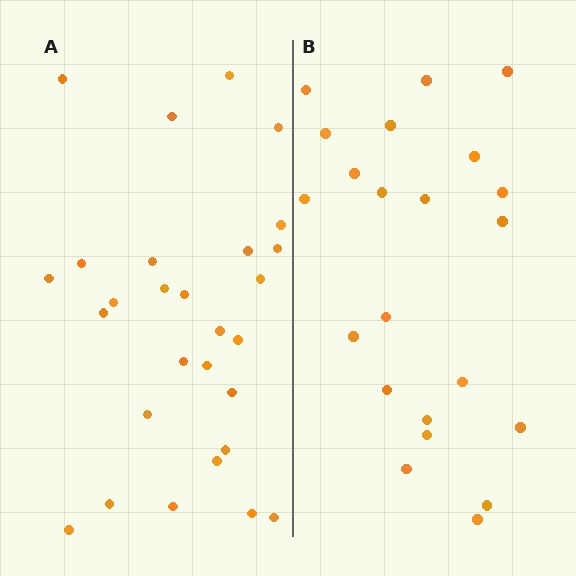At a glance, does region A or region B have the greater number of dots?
Region A (the left region) has more dots.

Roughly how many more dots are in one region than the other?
Region A has about 6 more dots than region B.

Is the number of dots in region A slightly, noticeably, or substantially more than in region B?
Region A has noticeably more, but not dramatically so. The ratio is roughly 1.3 to 1.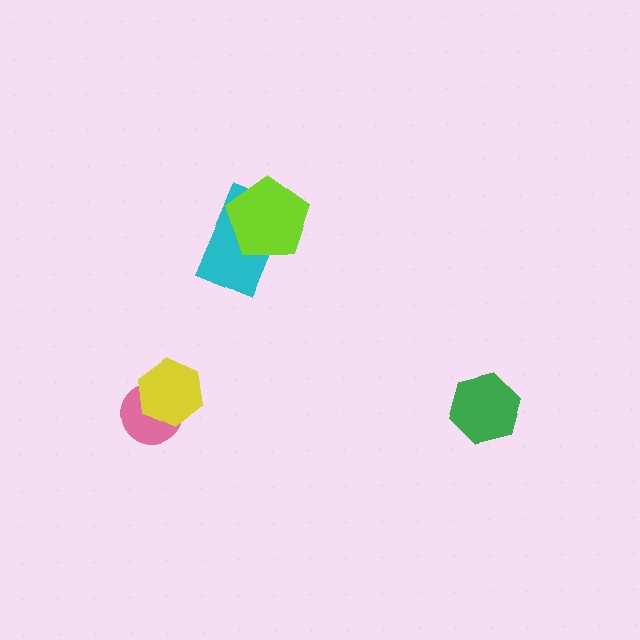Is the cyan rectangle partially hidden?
Yes, it is partially covered by another shape.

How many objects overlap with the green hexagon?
0 objects overlap with the green hexagon.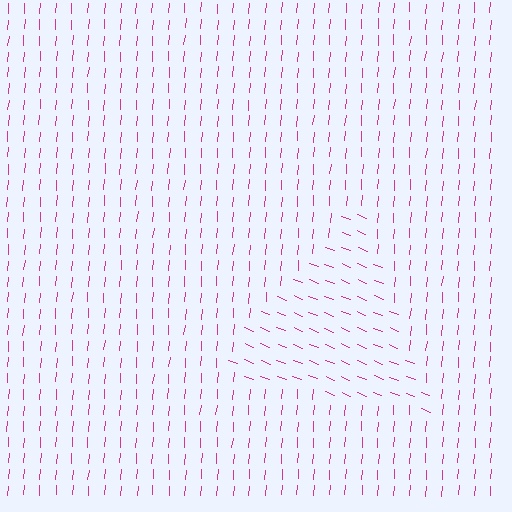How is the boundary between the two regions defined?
The boundary is defined purely by a change in line orientation (approximately 73 degrees difference). All lines are the same color and thickness.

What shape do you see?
I see a triangle.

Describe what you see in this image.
The image is filled with small magenta line segments. A triangle region in the image has lines oriented differently from the surrounding lines, creating a visible texture boundary.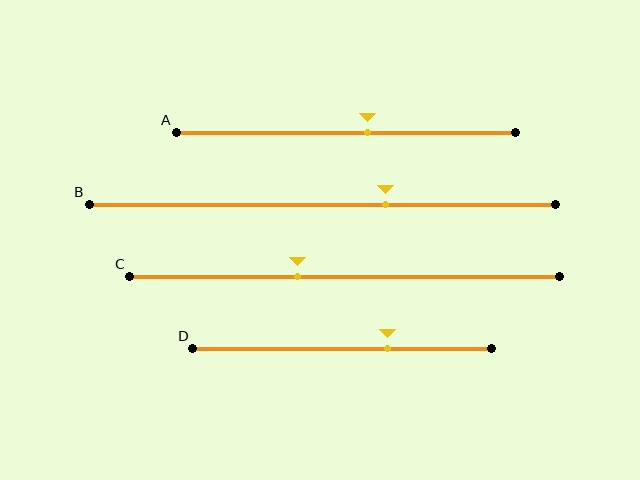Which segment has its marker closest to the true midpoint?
Segment A has its marker closest to the true midpoint.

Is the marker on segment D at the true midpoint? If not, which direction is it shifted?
No, the marker on segment D is shifted to the right by about 15% of the segment length.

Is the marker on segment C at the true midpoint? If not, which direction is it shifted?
No, the marker on segment C is shifted to the left by about 11% of the segment length.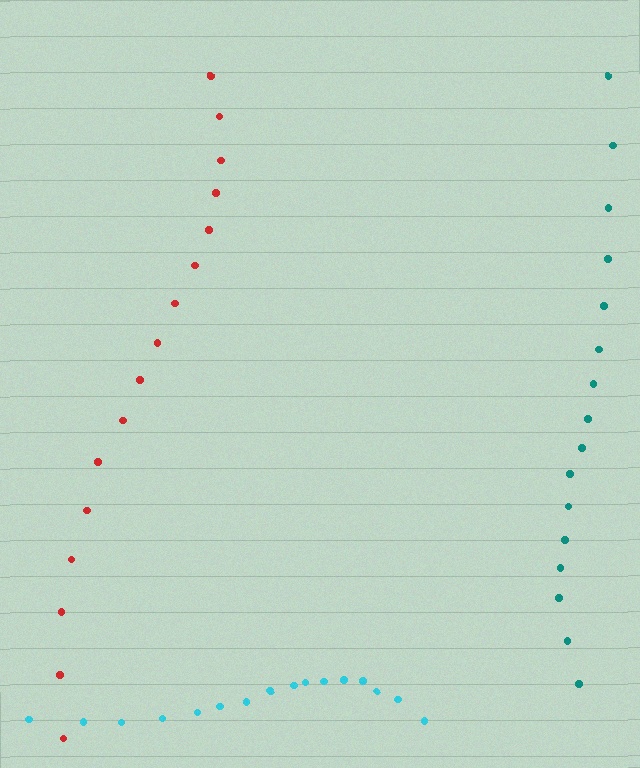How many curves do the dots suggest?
There are 3 distinct paths.